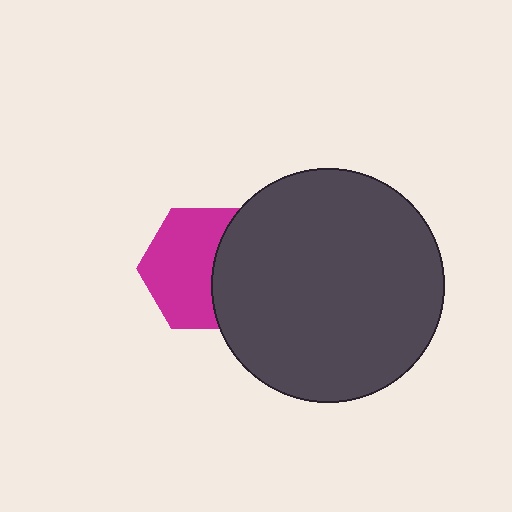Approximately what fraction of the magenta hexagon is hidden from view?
Roughly 38% of the magenta hexagon is hidden behind the dark gray circle.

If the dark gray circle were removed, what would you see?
You would see the complete magenta hexagon.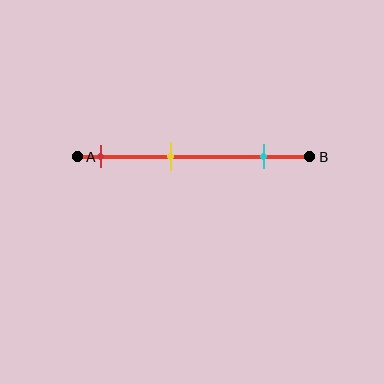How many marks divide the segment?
There are 3 marks dividing the segment.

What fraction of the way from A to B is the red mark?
The red mark is approximately 10% (0.1) of the way from A to B.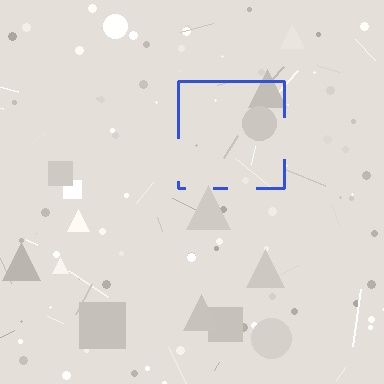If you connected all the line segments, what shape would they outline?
They would outline a square.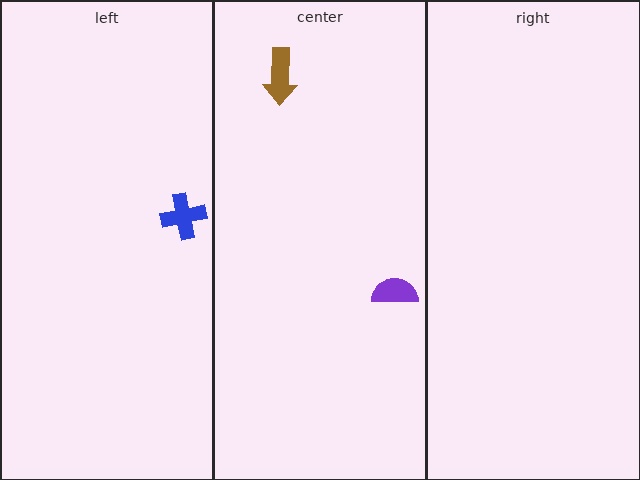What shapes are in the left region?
The blue cross.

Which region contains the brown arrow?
The center region.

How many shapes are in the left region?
1.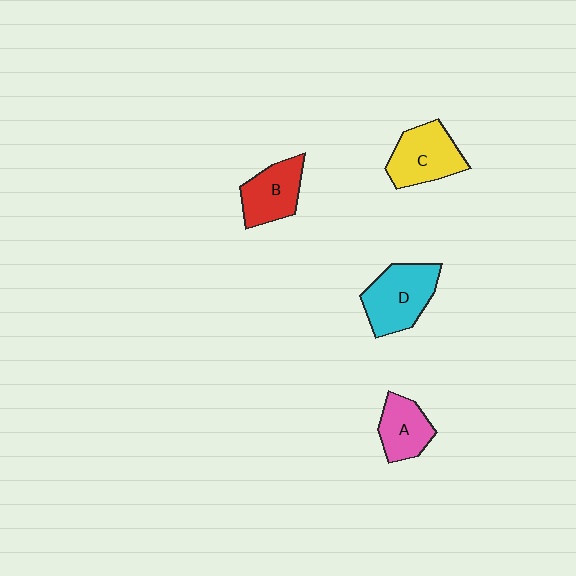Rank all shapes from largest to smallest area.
From largest to smallest: D (cyan), C (yellow), B (red), A (pink).